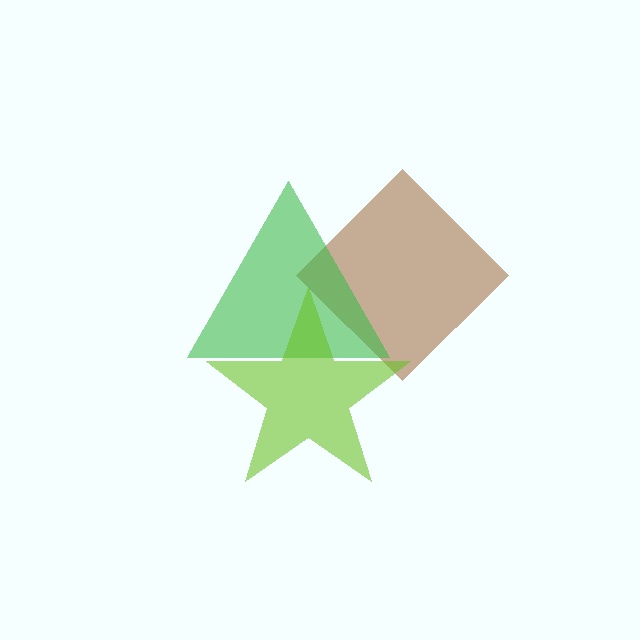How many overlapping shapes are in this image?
There are 3 overlapping shapes in the image.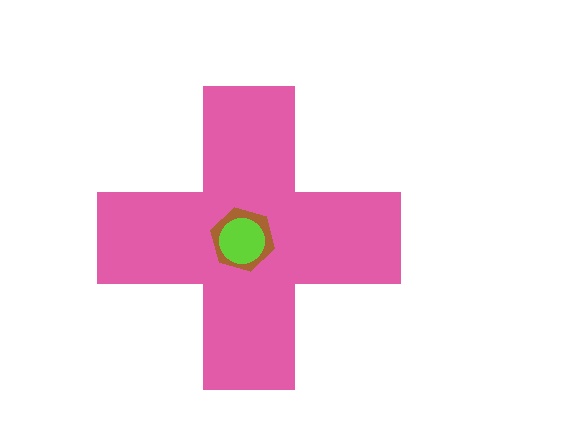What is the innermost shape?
The lime circle.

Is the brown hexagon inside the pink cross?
Yes.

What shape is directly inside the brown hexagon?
The lime circle.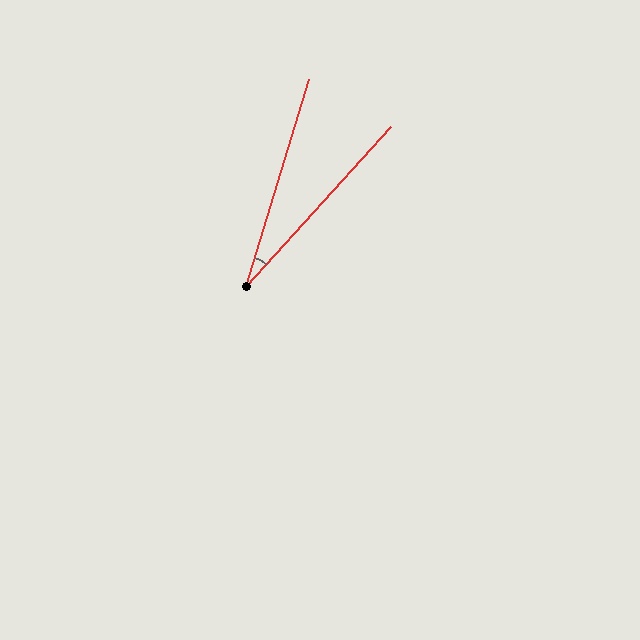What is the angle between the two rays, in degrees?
Approximately 25 degrees.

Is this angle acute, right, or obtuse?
It is acute.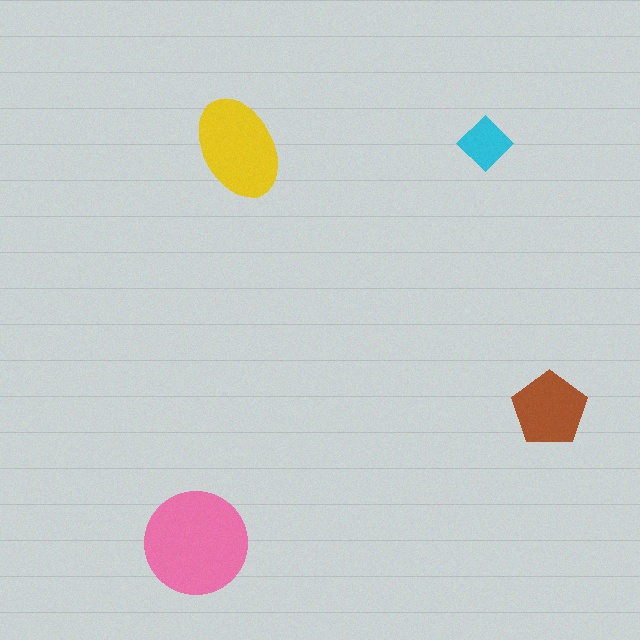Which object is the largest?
The pink circle.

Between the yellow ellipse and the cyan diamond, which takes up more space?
The yellow ellipse.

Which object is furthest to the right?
The brown pentagon is rightmost.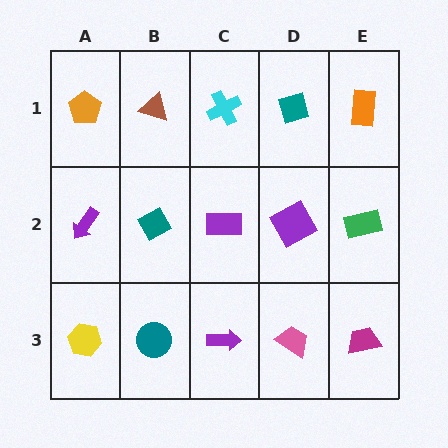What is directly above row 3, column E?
A green rectangle.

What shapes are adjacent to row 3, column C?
A purple rectangle (row 2, column C), a teal circle (row 3, column B), a pink trapezoid (row 3, column D).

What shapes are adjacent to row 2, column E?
An orange rectangle (row 1, column E), a magenta trapezoid (row 3, column E), a purple square (row 2, column D).